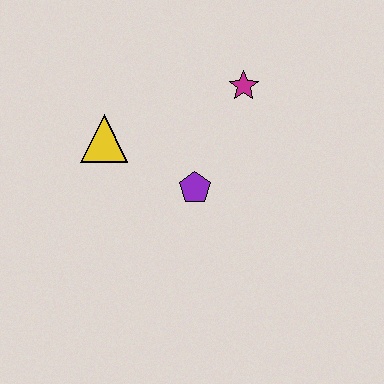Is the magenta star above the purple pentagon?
Yes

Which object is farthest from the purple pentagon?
The magenta star is farthest from the purple pentagon.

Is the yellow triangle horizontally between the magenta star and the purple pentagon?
No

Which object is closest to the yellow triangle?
The purple pentagon is closest to the yellow triangle.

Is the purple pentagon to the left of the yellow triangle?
No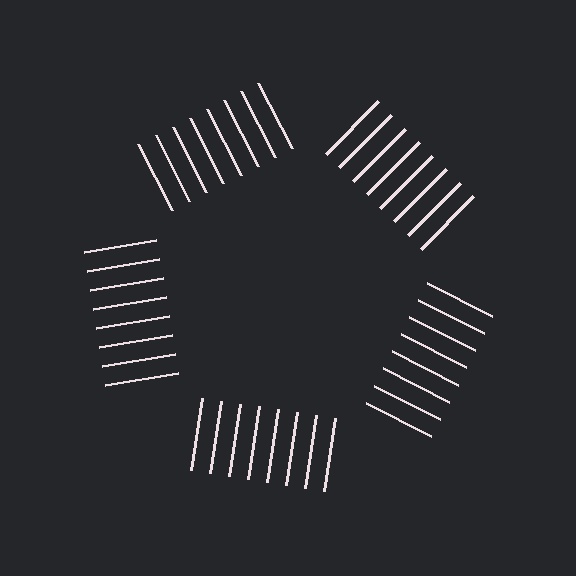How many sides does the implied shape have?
5 sides — the line-ends trace a pentagon.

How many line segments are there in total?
40 — 8 along each of the 5 edges.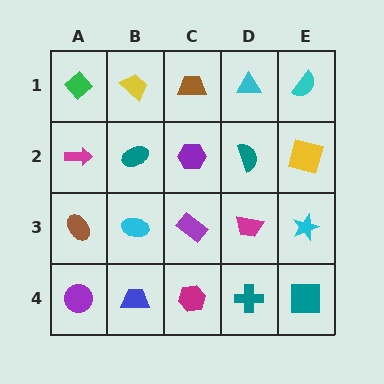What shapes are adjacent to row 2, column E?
A cyan semicircle (row 1, column E), a cyan star (row 3, column E), a teal semicircle (row 2, column D).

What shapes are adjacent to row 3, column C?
A purple hexagon (row 2, column C), a magenta hexagon (row 4, column C), a cyan ellipse (row 3, column B), a magenta trapezoid (row 3, column D).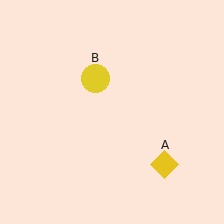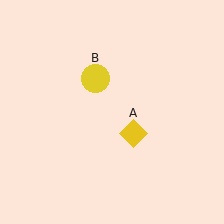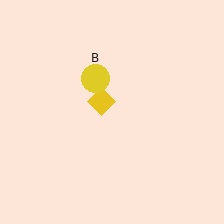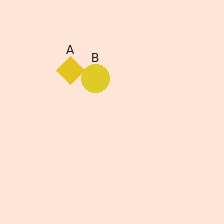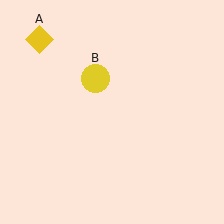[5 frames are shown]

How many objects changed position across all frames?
1 object changed position: yellow diamond (object A).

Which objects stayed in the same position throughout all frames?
Yellow circle (object B) remained stationary.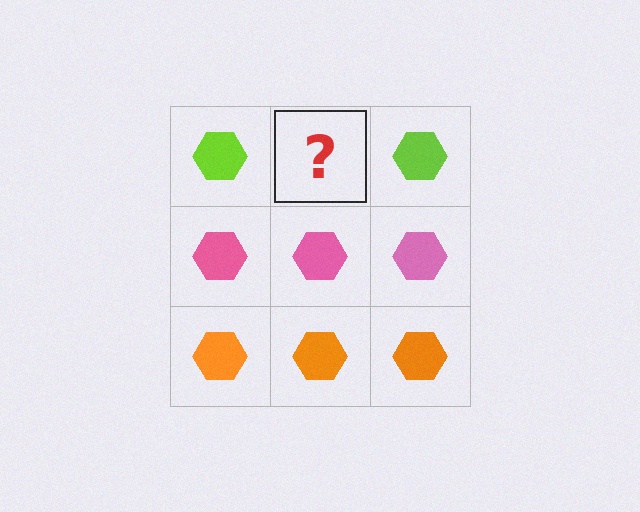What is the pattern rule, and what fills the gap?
The rule is that each row has a consistent color. The gap should be filled with a lime hexagon.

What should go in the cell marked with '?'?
The missing cell should contain a lime hexagon.